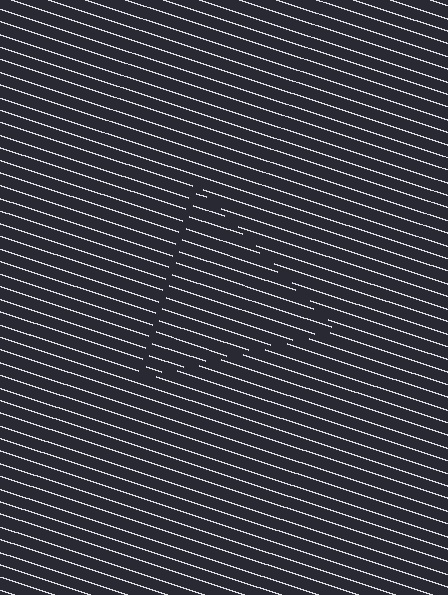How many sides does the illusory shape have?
3 sides — the line-ends trace a triangle.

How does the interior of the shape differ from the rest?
The interior of the shape contains the same grating, shifted by half a period — the contour is defined by the phase discontinuity where line-ends from the inner and outer gratings abut.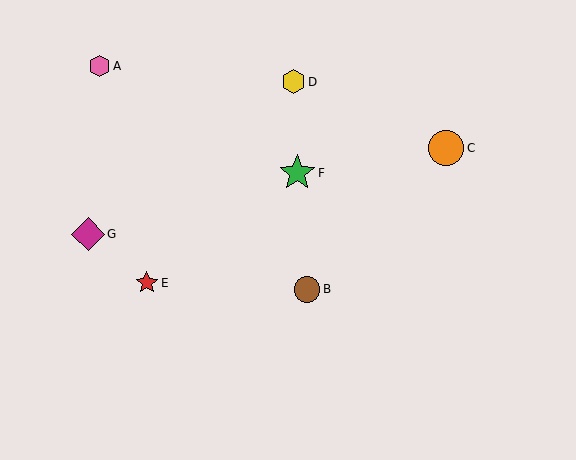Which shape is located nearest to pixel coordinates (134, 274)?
The red star (labeled E) at (147, 283) is nearest to that location.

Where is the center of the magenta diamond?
The center of the magenta diamond is at (88, 234).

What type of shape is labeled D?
Shape D is a yellow hexagon.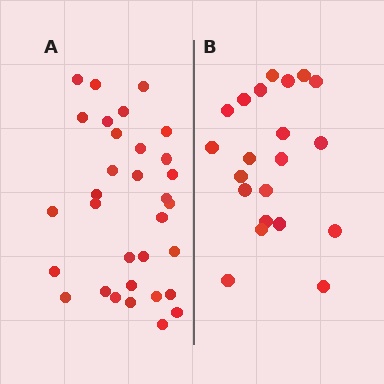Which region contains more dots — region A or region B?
Region A (the left region) has more dots.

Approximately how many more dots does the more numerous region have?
Region A has roughly 12 or so more dots than region B.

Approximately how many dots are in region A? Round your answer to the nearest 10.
About 30 dots. (The exact count is 32, which rounds to 30.)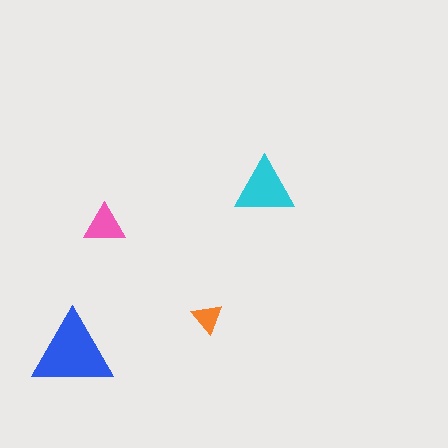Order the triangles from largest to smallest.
the blue one, the cyan one, the pink one, the orange one.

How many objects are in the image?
There are 4 objects in the image.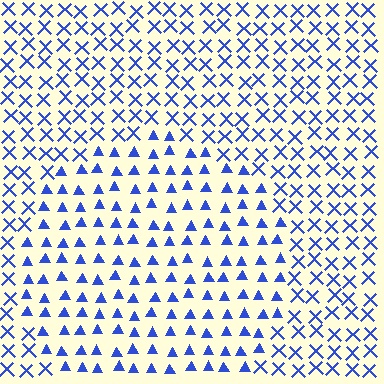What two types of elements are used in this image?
The image uses triangles inside the circle region and X marks outside it.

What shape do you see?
I see a circle.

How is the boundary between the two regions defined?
The boundary is defined by a change in element shape: triangles inside vs. X marks outside. All elements share the same color and spacing.